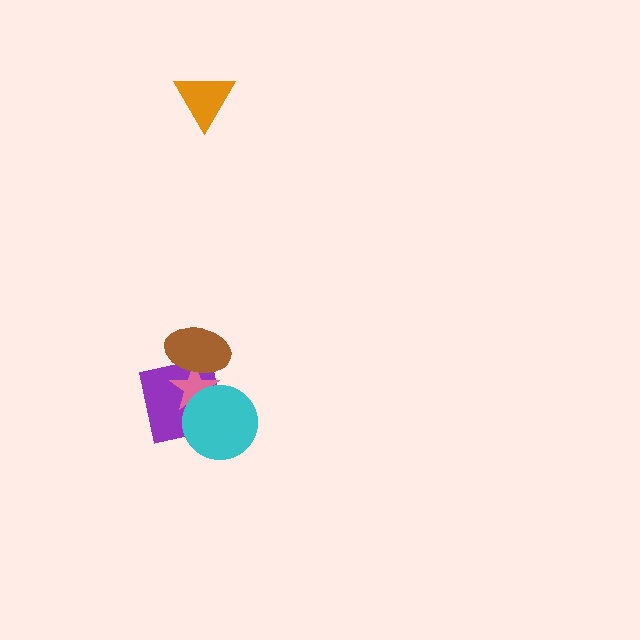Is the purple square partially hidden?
Yes, it is partially covered by another shape.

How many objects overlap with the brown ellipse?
2 objects overlap with the brown ellipse.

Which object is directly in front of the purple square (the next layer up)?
The pink star is directly in front of the purple square.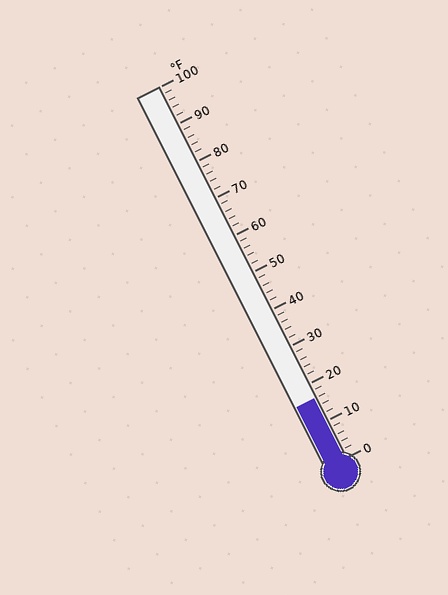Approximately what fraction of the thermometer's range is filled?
The thermometer is filled to approximately 15% of its range.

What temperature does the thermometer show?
The thermometer shows approximately 16°F.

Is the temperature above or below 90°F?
The temperature is below 90°F.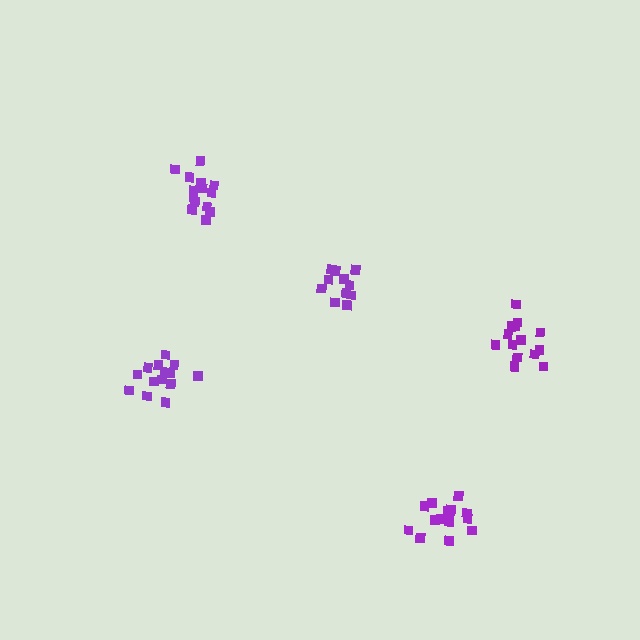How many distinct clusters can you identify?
There are 5 distinct clusters.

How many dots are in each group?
Group 1: 15 dots, Group 2: 14 dots, Group 3: 15 dots, Group 4: 15 dots, Group 5: 12 dots (71 total).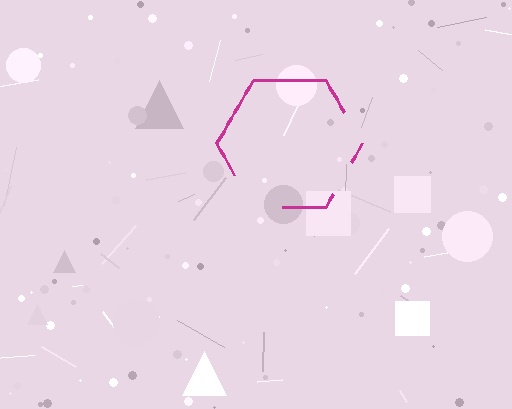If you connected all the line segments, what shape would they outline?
They would outline a hexagon.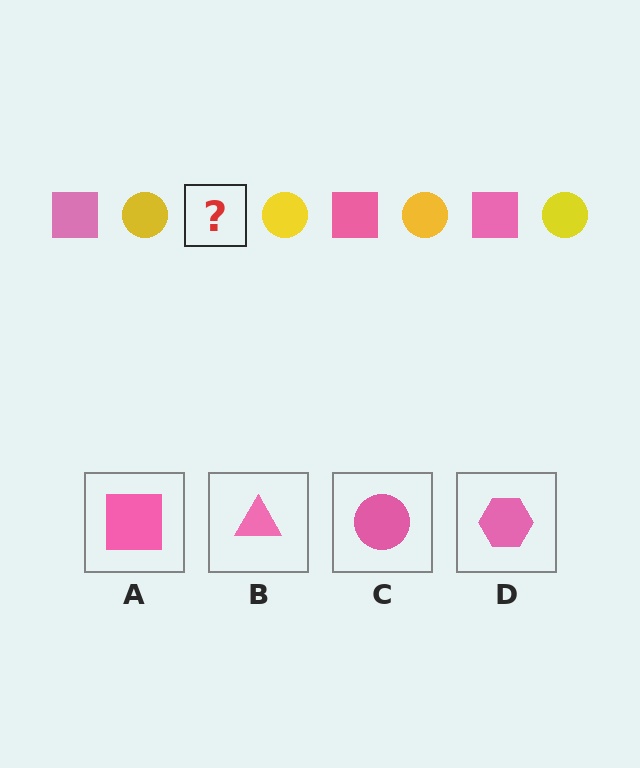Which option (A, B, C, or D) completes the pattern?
A.